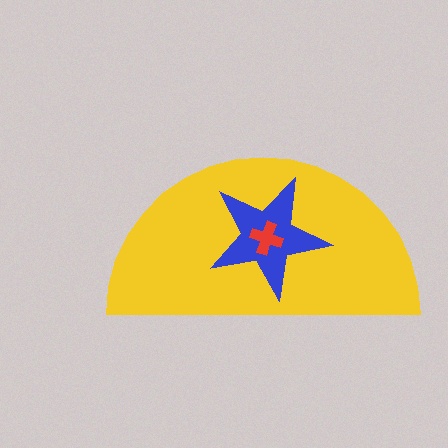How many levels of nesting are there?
3.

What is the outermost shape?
The yellow semicircle.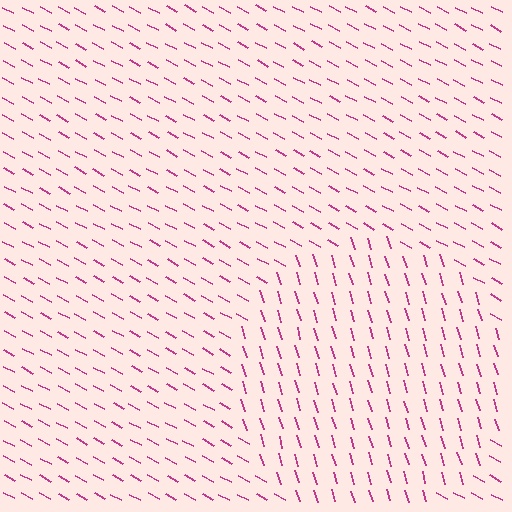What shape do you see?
I see a circle.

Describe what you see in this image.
The image is filled with small magenta line segments. A circle region in the image has lines oriented differently from the surrounding lines, creating a visible texture boundary.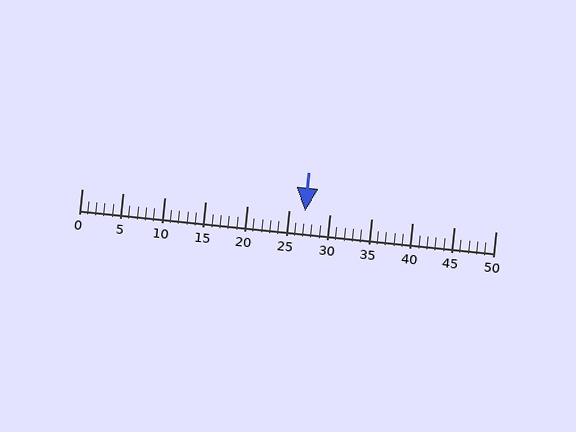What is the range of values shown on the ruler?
The ruler shows values from 0 to 50.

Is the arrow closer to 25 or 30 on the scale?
The arrow is closer to 25.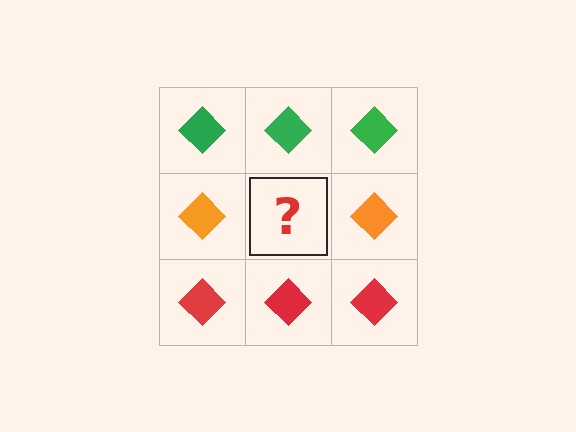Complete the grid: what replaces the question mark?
The question mark should be replaced with an orange diamond.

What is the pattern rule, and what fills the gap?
The rule is that each row has a consistent color. The gap should be filled with an orange diamond.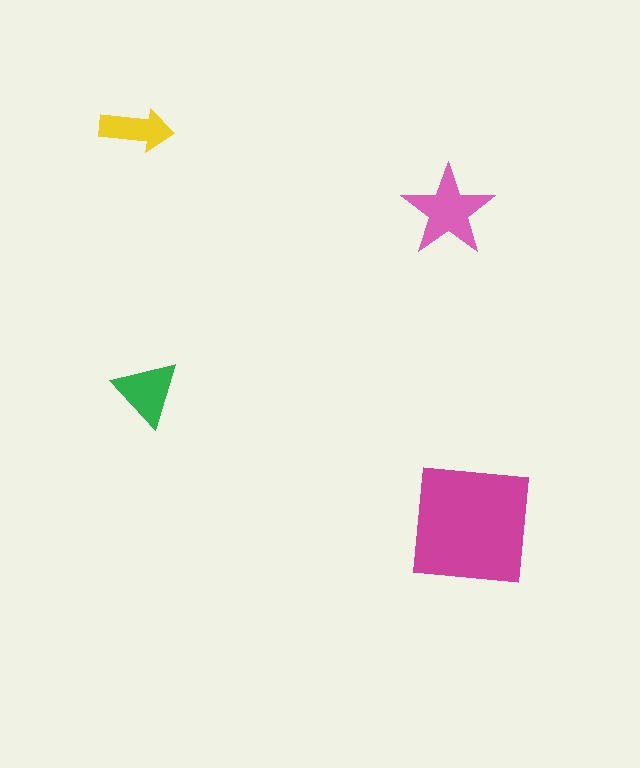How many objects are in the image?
There are 4 objects in the image.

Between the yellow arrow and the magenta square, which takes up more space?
The magenta square.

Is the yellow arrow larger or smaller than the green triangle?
Smaller.